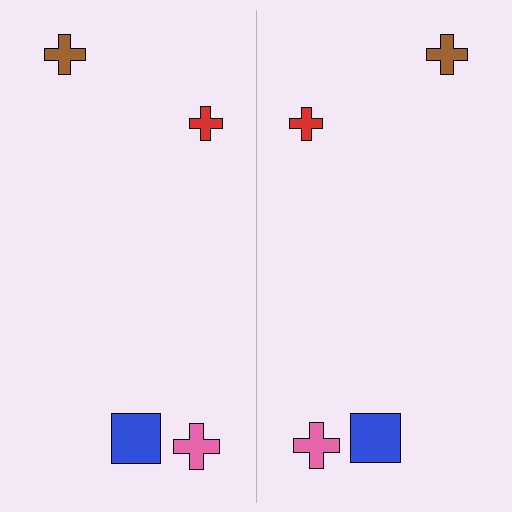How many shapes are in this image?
There are 8 shapes in this image.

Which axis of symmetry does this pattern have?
The pattern has a vertical axis of symmetry running through the center of the image.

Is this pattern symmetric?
Yes, this pattern has bilateral (reflection) symmetry.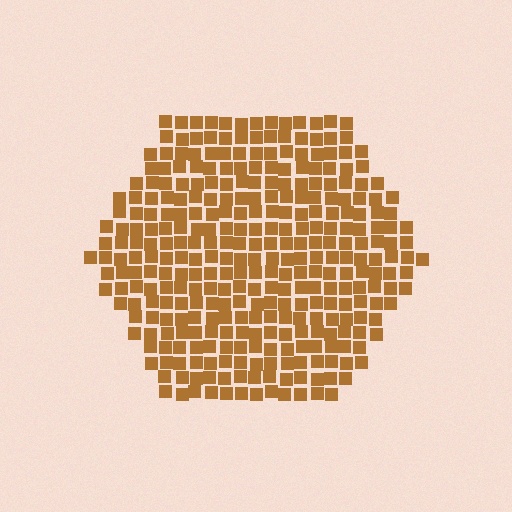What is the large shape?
The large shape is a hexagon.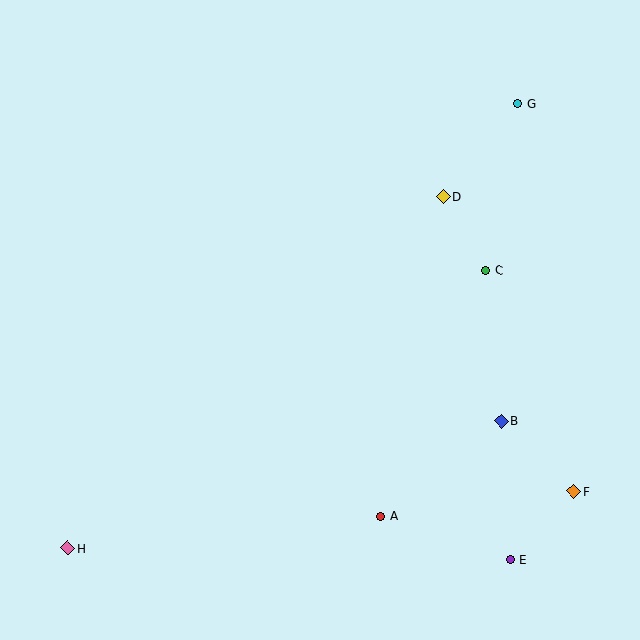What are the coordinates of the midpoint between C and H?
The midpoint between C and H is at (277, 409).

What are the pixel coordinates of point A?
Point A is at (381, 516).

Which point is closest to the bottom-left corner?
Point H is closest to the bottom-left corner.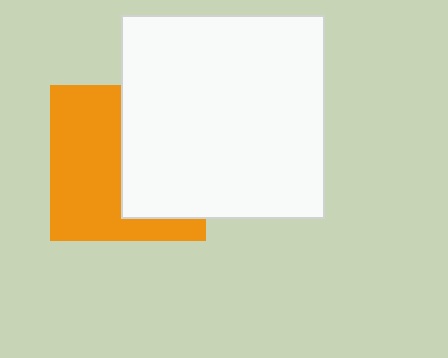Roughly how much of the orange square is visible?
About half of it is visible (roughly 54%).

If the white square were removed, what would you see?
You would see the complete orange square.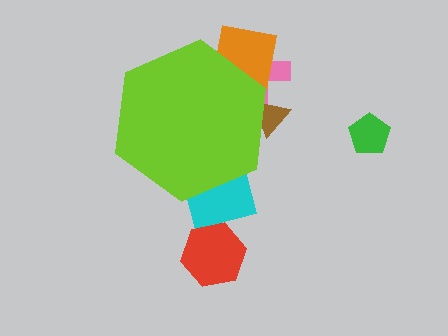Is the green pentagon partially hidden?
No, the green pentagon is fully visible.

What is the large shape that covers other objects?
A lime hexagon.